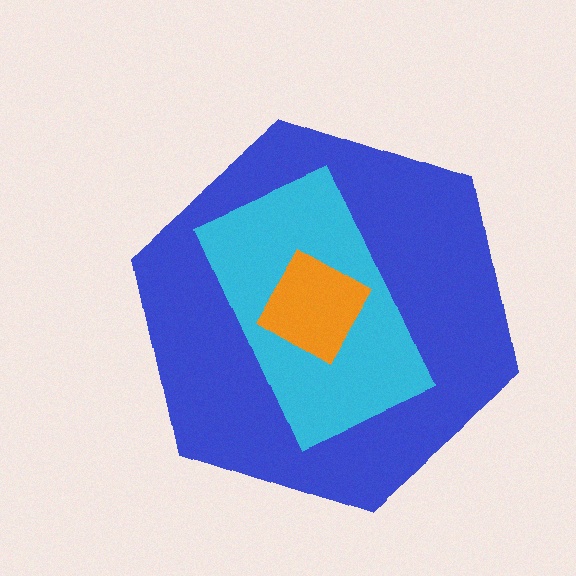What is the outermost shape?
The blue hexagon.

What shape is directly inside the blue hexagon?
The cyan rectangle.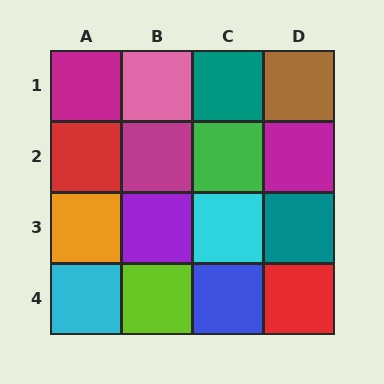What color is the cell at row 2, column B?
Magenta.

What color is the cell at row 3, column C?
Cyan.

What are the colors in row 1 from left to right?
Magenta, pink, teal, brown.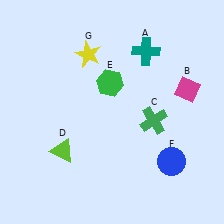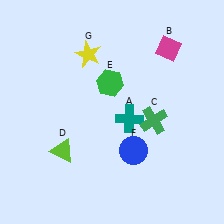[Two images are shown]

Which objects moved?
The objects that moved are: the teal cross (A), the magenta diamond (B), the blue circle (F).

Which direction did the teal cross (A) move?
The teal cross (A) moved down.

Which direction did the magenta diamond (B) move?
The magenta diamond (B) moved up.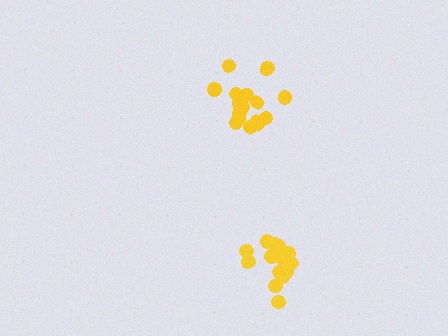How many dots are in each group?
Group 1: 17 dots, Group 2: 17 dots (34 total).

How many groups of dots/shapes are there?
There are 2 groups.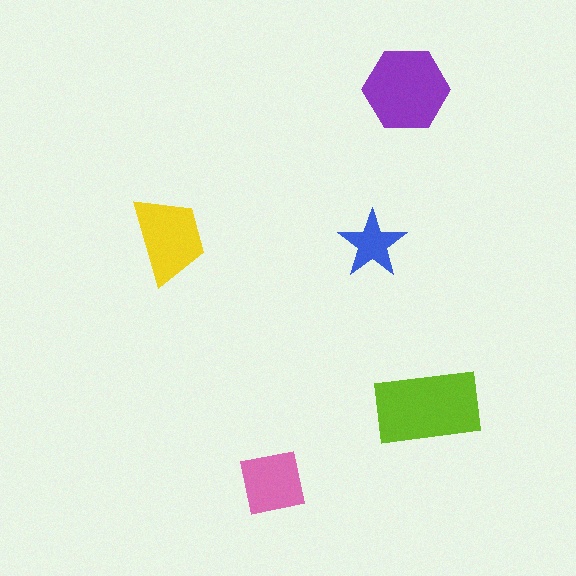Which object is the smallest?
The blue star.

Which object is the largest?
The lime rectangle.